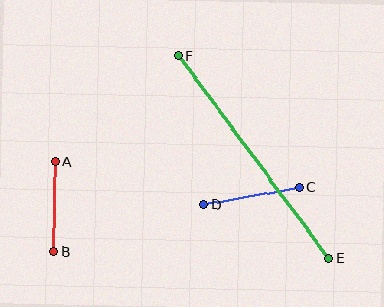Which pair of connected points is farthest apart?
Points E and F are farthest apart.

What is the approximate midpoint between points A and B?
The midpoint is at approximately (55, 207) pixels.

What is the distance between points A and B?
The distance is approximately 90 pixels.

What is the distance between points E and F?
The distance is approximately 253 pixels.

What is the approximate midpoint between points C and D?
The midpoint is at approximately (252, 196) pixels.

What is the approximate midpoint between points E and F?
The midpoint is at approximately (253, 157) pixels.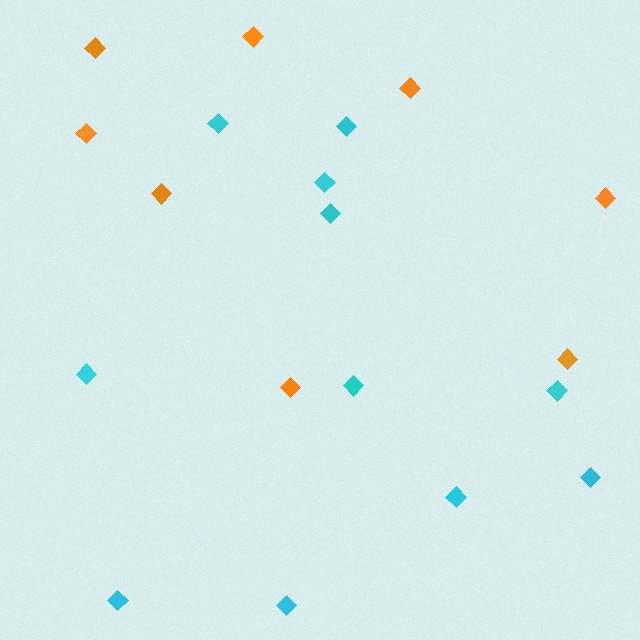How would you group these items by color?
There are 2 groups: one group of cyan diamonds (11) and one group of orange diamonds (8).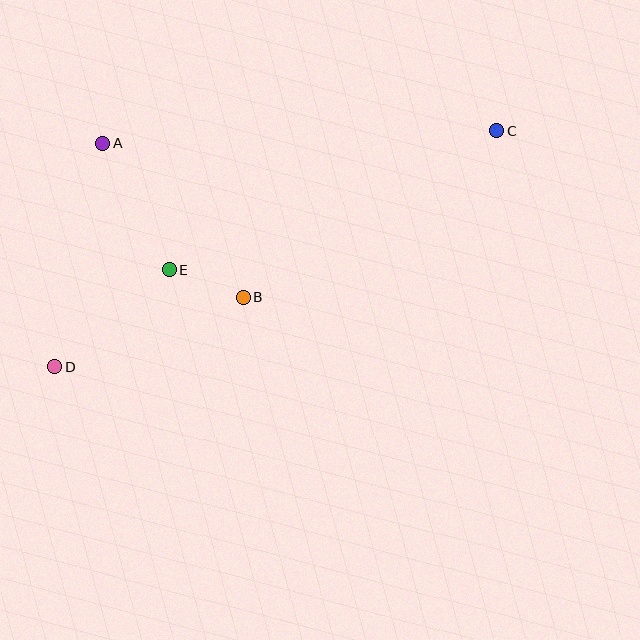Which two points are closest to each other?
Points B and E are closest to each other.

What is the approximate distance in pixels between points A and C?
The distance between A and C is approximately 394 pixels.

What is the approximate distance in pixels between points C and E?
The distance between C and E is approximately 356 pixels.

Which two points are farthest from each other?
Points C and D are farthest from each other.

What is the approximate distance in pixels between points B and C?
The distance between B and C is approximately 304 pixels.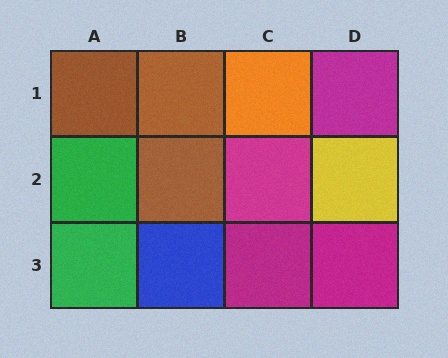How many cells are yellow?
1 cell is yellow.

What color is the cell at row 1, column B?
Brown.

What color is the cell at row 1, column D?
Magenta.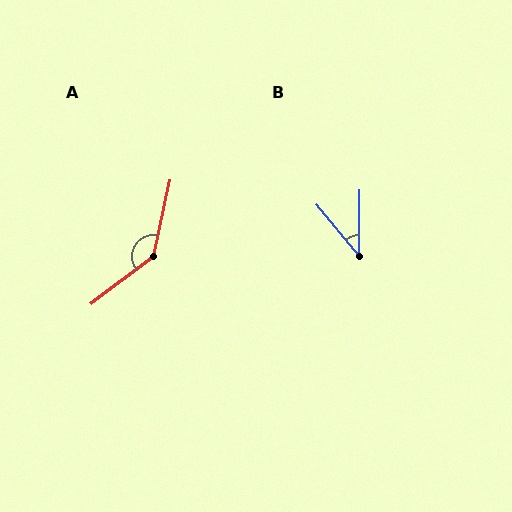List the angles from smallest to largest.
B (40°), A (140°).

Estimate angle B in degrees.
Approximately 40 degrees.